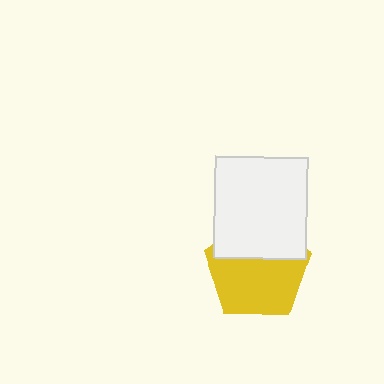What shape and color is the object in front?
The object in front is a white rectangle.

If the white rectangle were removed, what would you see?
You would see the complete yellow pentagon.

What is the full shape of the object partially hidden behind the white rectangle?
The partially hidden object is a yellow pentagon.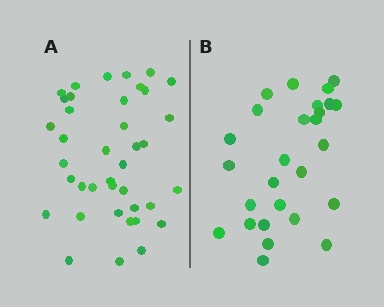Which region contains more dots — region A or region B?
Region A (the left region) has more dots.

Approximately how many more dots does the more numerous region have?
Region A has roughly 12 or so more dots than region B.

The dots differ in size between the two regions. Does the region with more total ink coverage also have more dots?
No. Region B has more total ink coverage because its dots are larger, but region A actually contains more individual dots. Total area can be misleading — the number of items is what matters here.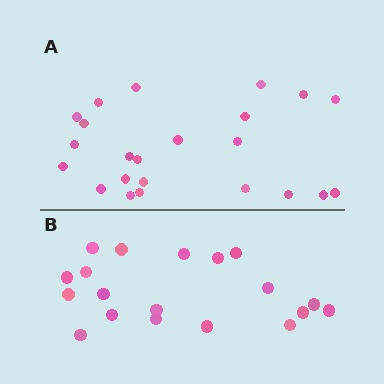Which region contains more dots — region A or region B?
Region A (the top region) has more dots.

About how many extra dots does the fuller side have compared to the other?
Region A has about 4 more dots than region B.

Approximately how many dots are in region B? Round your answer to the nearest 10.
About 20 dots. (The exact count is 19, which rounds to 20.)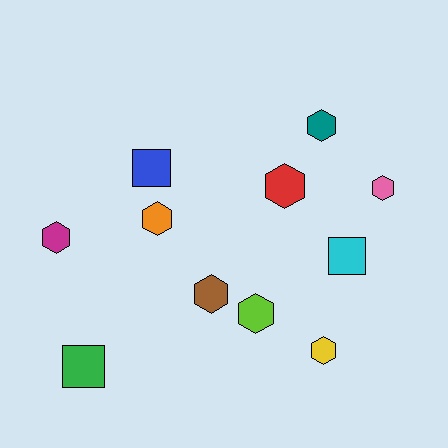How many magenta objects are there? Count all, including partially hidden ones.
There is 1 magenta object.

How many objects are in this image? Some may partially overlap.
There are 11 objects.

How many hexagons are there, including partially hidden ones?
There are 8 hexagons.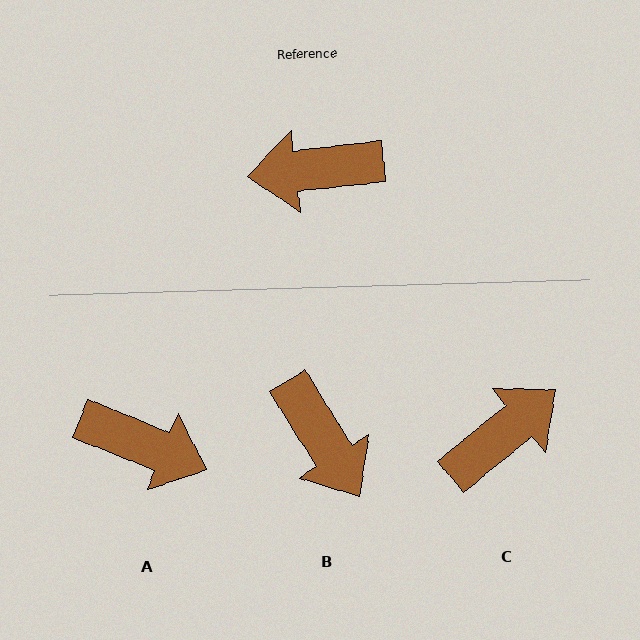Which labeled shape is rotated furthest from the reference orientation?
A, about 151 degrees away.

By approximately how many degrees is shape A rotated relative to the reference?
Approximately 151 degrees counter-clockwise.